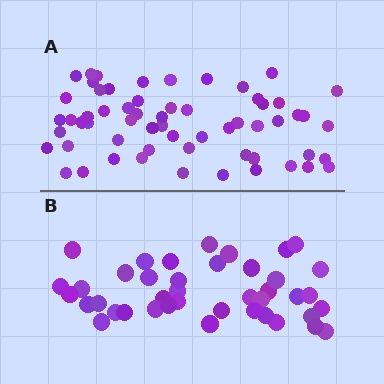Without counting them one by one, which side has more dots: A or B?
Region A (the top region) has more dots.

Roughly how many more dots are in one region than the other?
Region A has approximately 20 more dots than region B.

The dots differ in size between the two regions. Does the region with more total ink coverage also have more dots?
No. Region B has more total ink coverage because its dots are larger, but region A actually contains more individual dots. Total area can be misleading — the number of items is what matters here.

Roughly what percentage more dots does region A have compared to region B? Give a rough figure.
About 45% more.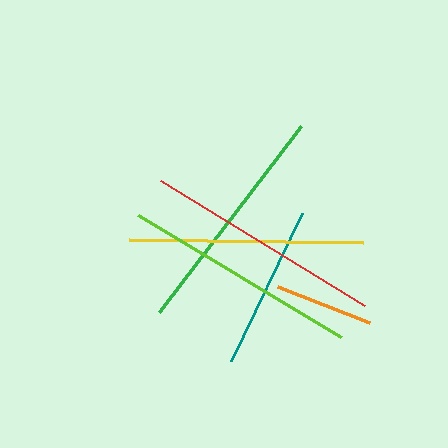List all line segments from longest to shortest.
From longest to shortest: red, lime, green, yellow, teal, orange.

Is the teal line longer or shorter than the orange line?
The teal line is longer than the orange line.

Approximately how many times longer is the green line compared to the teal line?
The green line is approximately 1.4 times the length of the teal line.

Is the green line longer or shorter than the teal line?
The green line is longer than the teal line.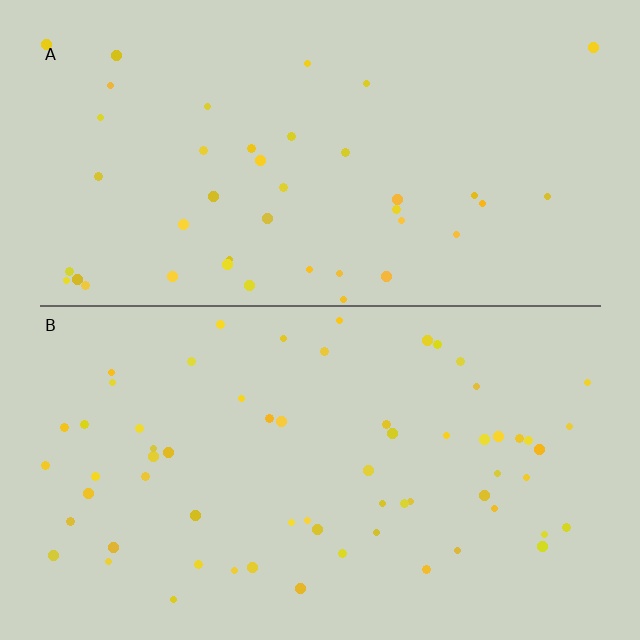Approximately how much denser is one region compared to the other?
Approximately 1.5× — region B over region A.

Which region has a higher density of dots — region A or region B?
B (the bottom).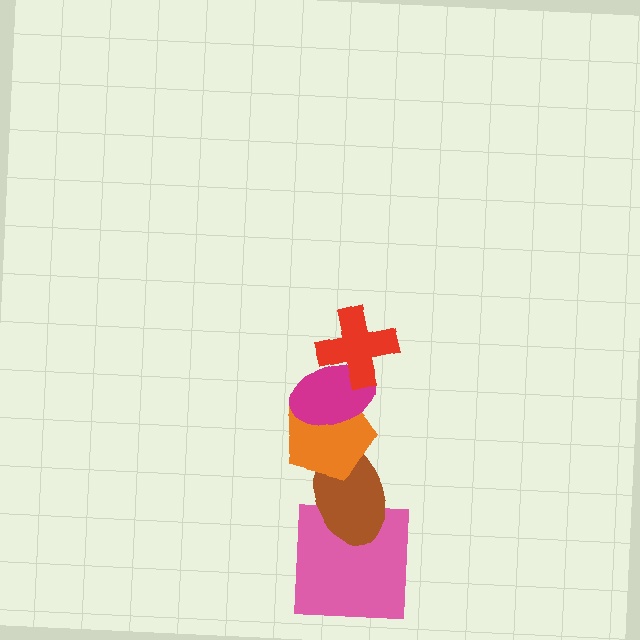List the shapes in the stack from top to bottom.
From top to bottom: the red cross, the magenta ellipse, the orange pentagon, the brown ellipse, the pink square.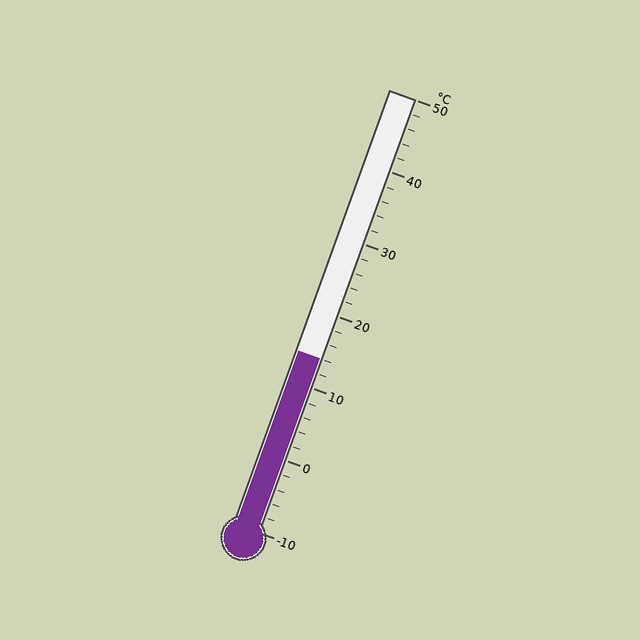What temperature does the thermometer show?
The thermometer shows approximately 14°C.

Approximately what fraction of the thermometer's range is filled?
The thermometer is filled to approximately 40% of its range.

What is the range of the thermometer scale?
The thermometer scale ranges from -10°C to 50°C.